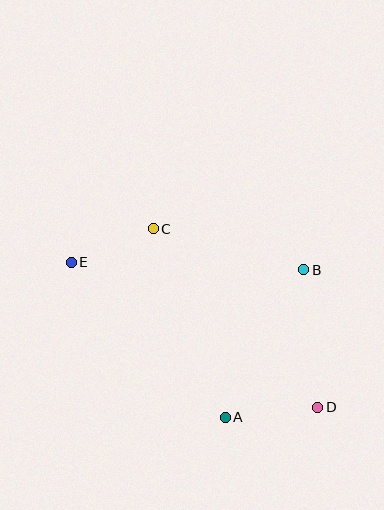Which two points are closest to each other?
Points C and E are closest to each other.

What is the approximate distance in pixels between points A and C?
The distance between A and C is approximately 201 pixels.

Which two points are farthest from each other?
Points D and E are farthest from each other.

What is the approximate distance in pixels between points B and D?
The distance between B and D is approximately 139 pixels.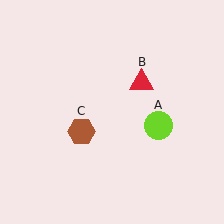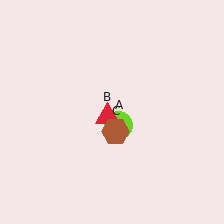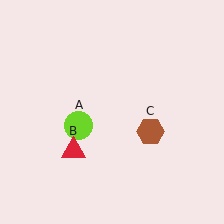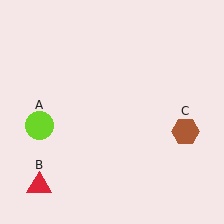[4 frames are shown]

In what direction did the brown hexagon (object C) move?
The brown hexagon (object C) moved right.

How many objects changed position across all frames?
3 objects changed position: lime circle (object A), red triangle (object B), brown hexagon (object C).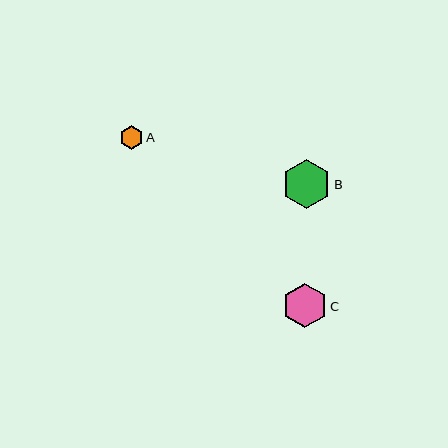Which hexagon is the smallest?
Hexagon A is the smallest with a size of approximately 24 pixels.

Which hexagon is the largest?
Hexagon B is the largest with a size of approximately 49 pixels.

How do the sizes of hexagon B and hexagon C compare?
Hexagon B and hexagon C are approximately the same size.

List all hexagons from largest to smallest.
From largest to smallest: B, C, A.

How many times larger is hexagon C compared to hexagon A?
Hexagon C is approximately 1.9 times the size of hexagon A.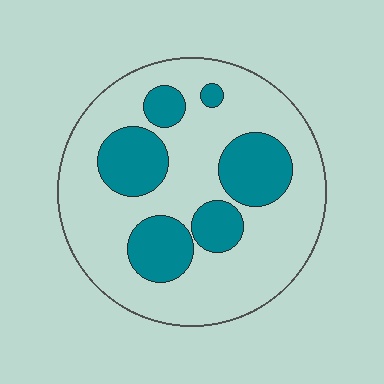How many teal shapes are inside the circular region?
6.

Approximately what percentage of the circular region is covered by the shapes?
Approximately 30%.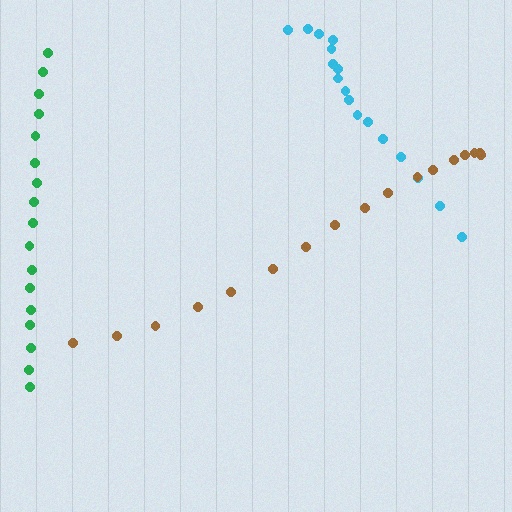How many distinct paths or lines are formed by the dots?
There are 3 distinct paths.